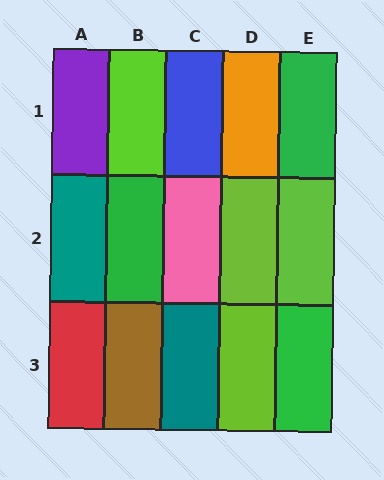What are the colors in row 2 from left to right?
Teal, green, pink, lime, lime.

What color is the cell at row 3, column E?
Green.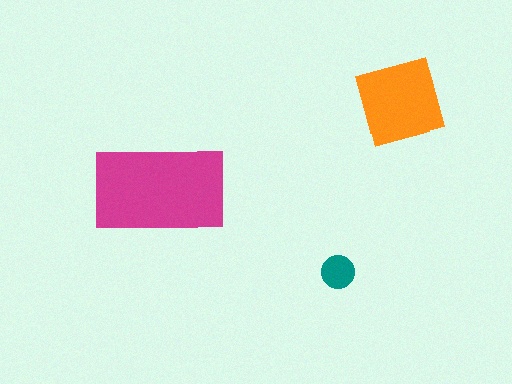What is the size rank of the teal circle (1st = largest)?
3rd.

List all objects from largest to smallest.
The magenta rectangle, the orange diamond, the teal circle.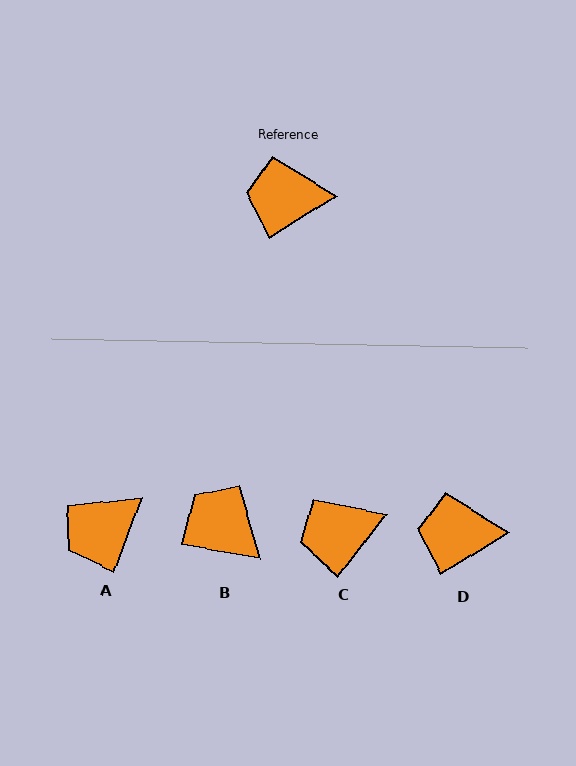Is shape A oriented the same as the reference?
No, it is off by about 38 degrees.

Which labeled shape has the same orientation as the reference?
D.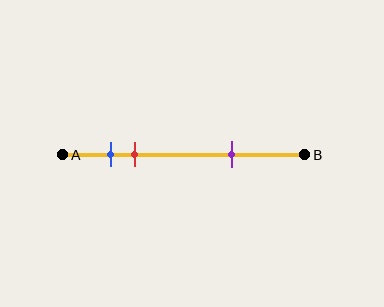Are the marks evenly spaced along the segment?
No, the marks are not evenly spaced.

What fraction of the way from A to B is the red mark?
The red mark is approximately 30% (0.3) of the way from A to B.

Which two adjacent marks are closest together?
The blue and red marks are the closest adjacent pair.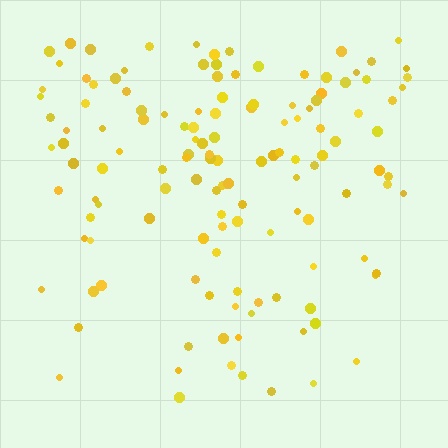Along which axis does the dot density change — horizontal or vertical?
Vertical.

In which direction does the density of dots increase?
From bottom to top, with the top side densest.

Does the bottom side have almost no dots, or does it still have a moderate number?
Still a moderate number, just noticeably fewer than the top.